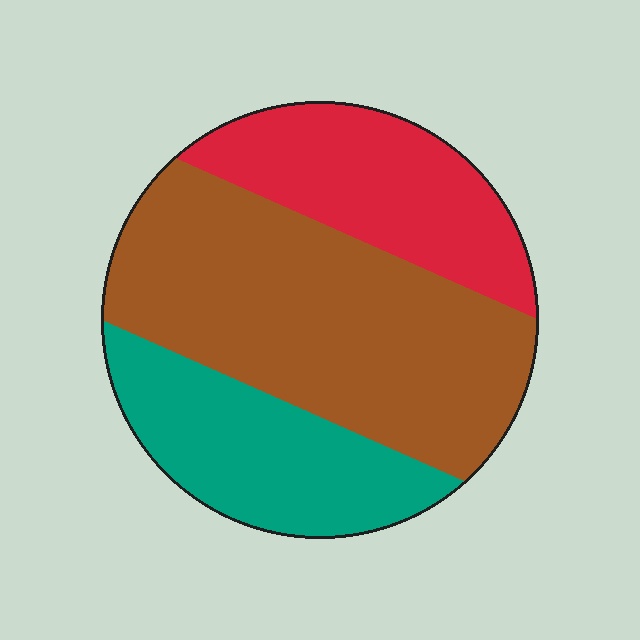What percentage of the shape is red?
Red takes up about one quarter (1/4) of the shape.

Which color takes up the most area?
Brown, at roughly 50%.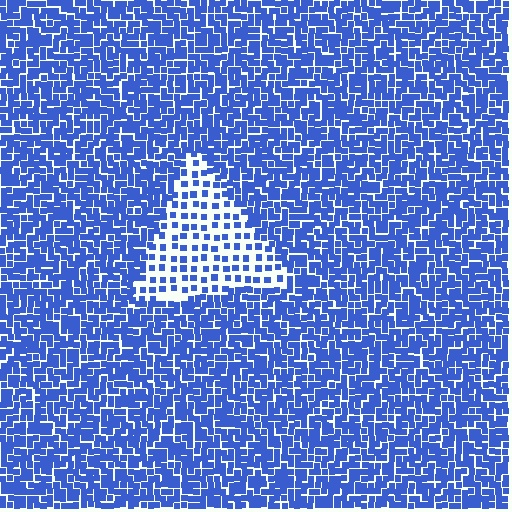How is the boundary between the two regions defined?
The boundary is defined by a change in element density (approximately 2.5x ratio). All elements are the same color, size, and shape.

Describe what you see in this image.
The image contains small blue elements arranged at two different densities. A triangle-shaped region is visible where the elements are less densely packed than the surrounding area.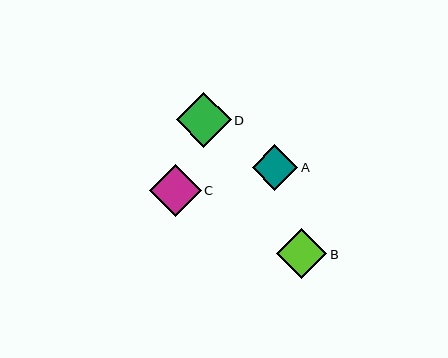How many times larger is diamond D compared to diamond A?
Diamond D is approximately 1.2 times the size of diamond A.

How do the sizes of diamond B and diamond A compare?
Diamond B and diamond A are approximately the same size.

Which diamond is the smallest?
Diamond A is the smallest with a size of approximately 45 pixels.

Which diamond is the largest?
Diamond D is the largest with a size of approximately 55 pixels.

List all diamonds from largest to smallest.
From largest to smallest: D, C, B, A.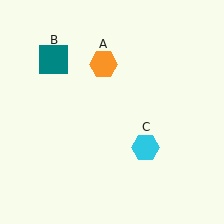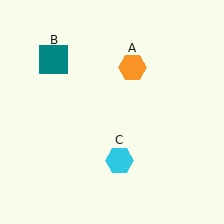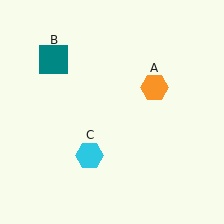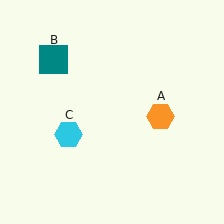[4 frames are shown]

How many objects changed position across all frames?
2 objects changed position: orange hexagon (object A), cyan hexagon (object C).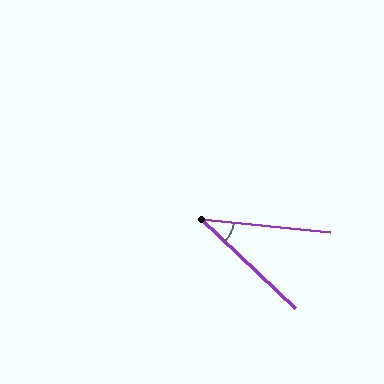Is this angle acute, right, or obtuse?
It is acute.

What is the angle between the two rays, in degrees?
Approximately 38 degrees.